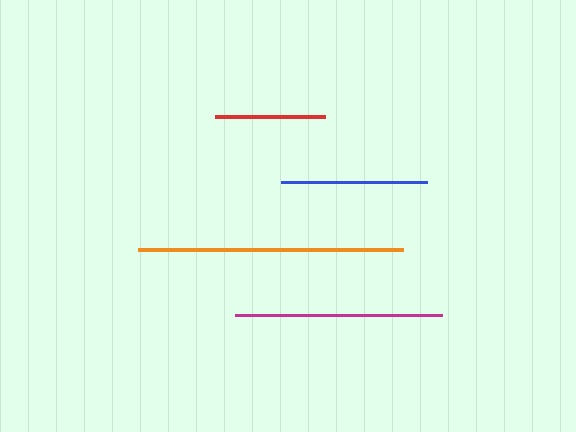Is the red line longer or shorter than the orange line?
The orange line is longer than the red line.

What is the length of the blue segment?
The blue segment is approximately 146 pixels long.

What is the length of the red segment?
The red segment is approximately 110 pixels long.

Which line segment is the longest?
The orange line is the longest at approximately 265 pixels.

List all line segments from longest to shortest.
From longest to shortest: orange, magenta, blue, red.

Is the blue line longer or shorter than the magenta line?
The magenta line is longer than the blue line.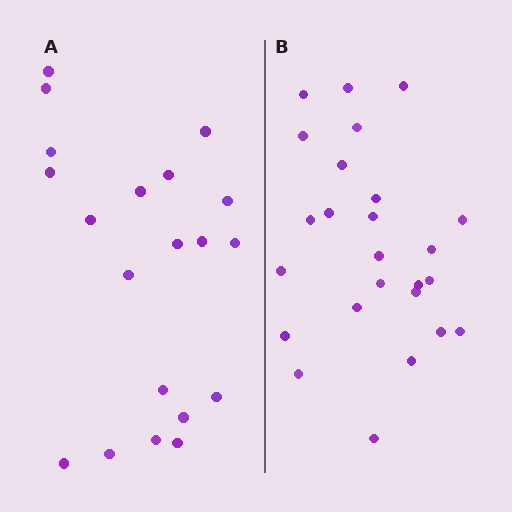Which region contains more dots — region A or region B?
Region B (the right region) has more dots.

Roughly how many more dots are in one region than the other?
Region B has about 5 more dots than region A.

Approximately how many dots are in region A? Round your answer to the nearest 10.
About 20 dots.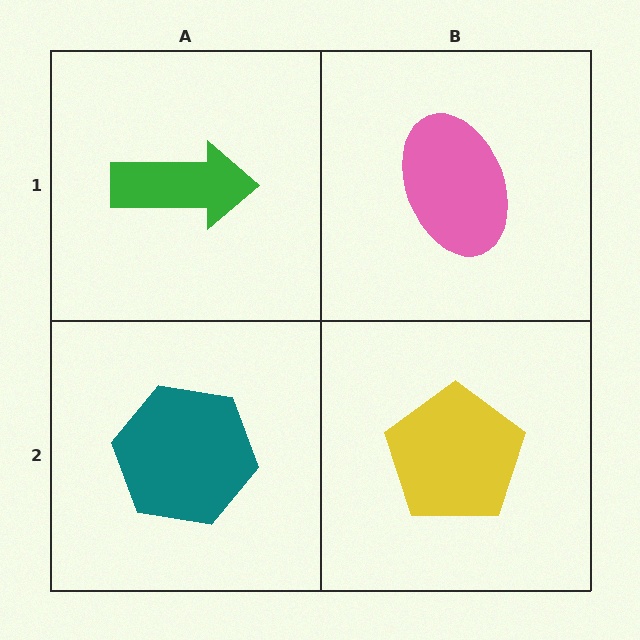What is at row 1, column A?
A green arrow.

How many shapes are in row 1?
2 shapes.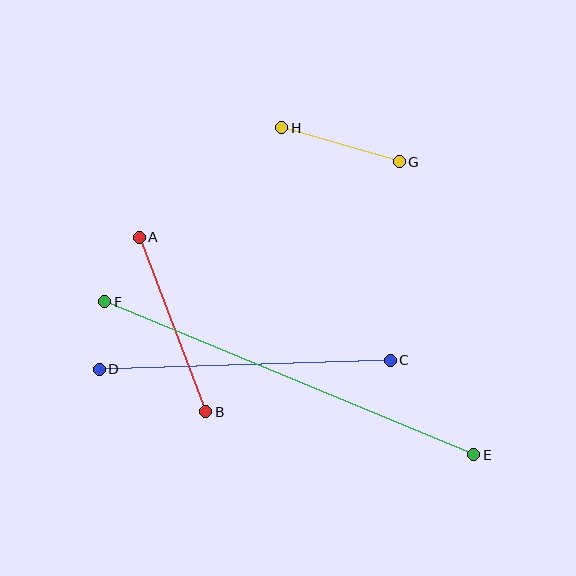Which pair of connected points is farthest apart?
Points E and F are farthest apart.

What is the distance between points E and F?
The distance is approximately 399 pixels.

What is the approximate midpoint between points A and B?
The midpoint is at approximately (172, 325) pixels.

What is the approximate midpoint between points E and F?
The midpoint is at approximately (289, 378) pixels.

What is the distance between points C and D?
The distance is approximately 291 pixels.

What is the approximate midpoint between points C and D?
The midpoint is at approximately (245, 365) pixels.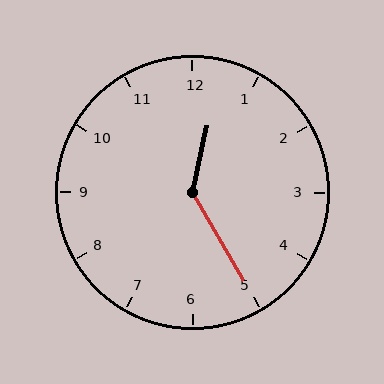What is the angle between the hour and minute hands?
Approximately 138 degrees.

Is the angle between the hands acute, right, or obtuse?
It is obtuse.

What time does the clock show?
12:25.